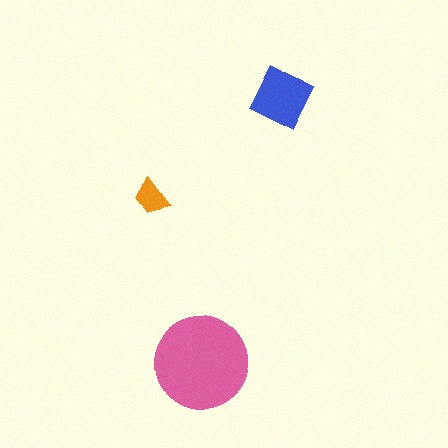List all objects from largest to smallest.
The pink circle, the blue diamond, the orange trapezoid.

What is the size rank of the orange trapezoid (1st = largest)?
3rd.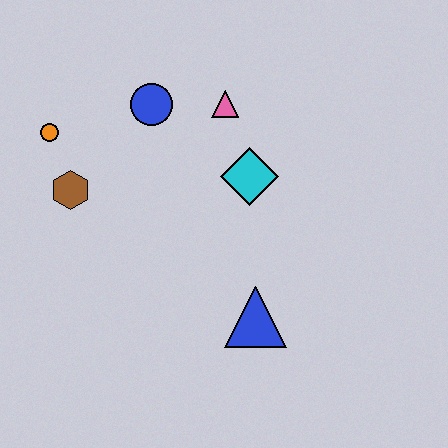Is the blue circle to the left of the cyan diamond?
Yes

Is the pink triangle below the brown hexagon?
No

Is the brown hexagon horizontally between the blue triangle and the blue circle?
No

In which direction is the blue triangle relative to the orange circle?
The blue triangle is to the right of the orange circle.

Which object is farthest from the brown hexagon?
The blue triangle is farthest from the brown hexagon.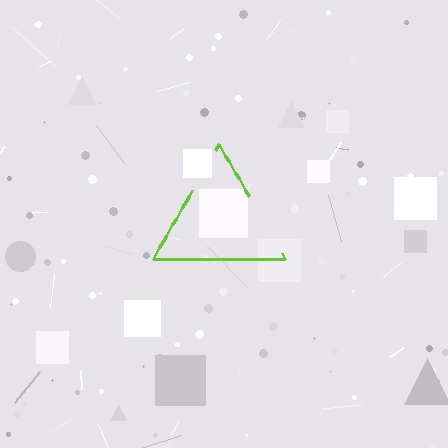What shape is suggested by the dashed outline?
The dashed outline suggests a triangle.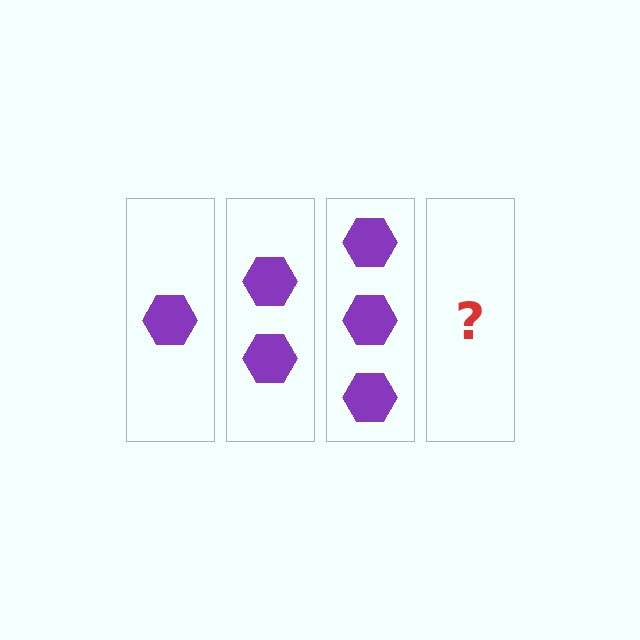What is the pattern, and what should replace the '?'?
The pattern is that each step adds one more hexagon. The '?' should be 4 hexagons.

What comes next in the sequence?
The next element should be 4 hexagons.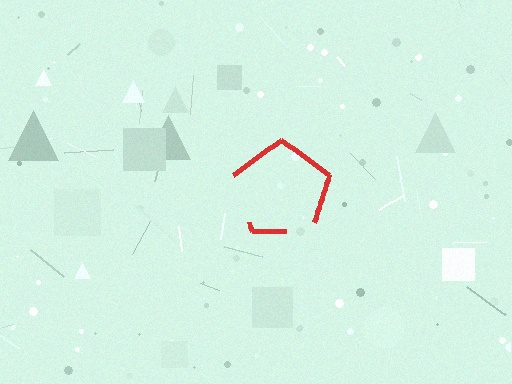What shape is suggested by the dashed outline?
The dashed outline suggests a pentagon.